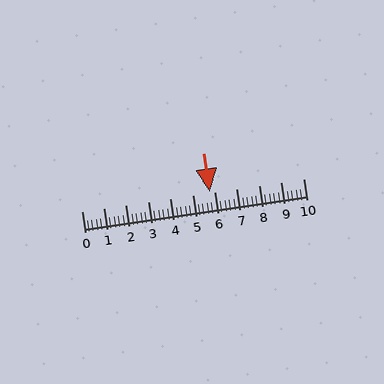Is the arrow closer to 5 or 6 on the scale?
The arrow is closer to 6.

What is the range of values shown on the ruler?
The ruler shows values from 0 to 10.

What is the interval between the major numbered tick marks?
The major tick marks are spaced 1 units apart.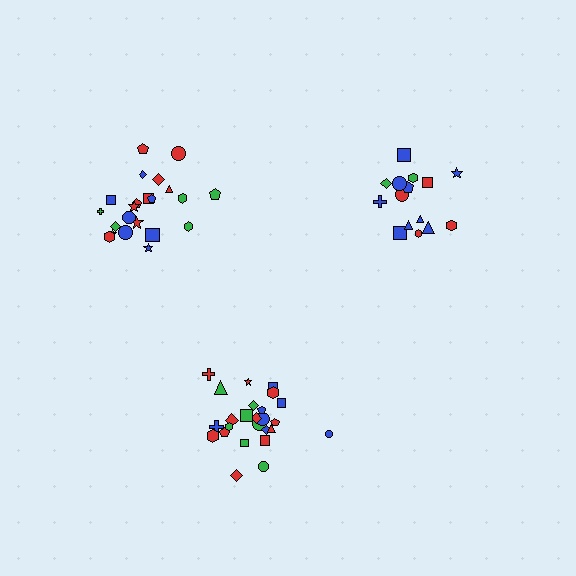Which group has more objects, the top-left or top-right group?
The top-left group.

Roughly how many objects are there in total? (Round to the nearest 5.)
Roughly 60 objects in total.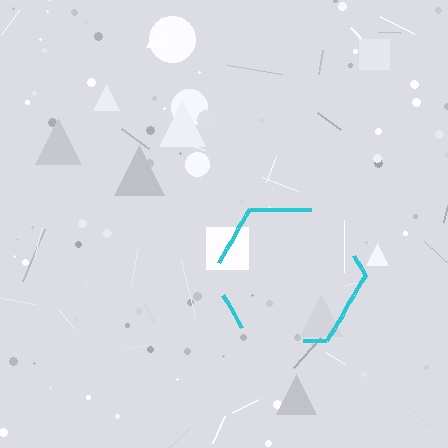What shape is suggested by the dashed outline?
The dashed outline suggests a hexagon.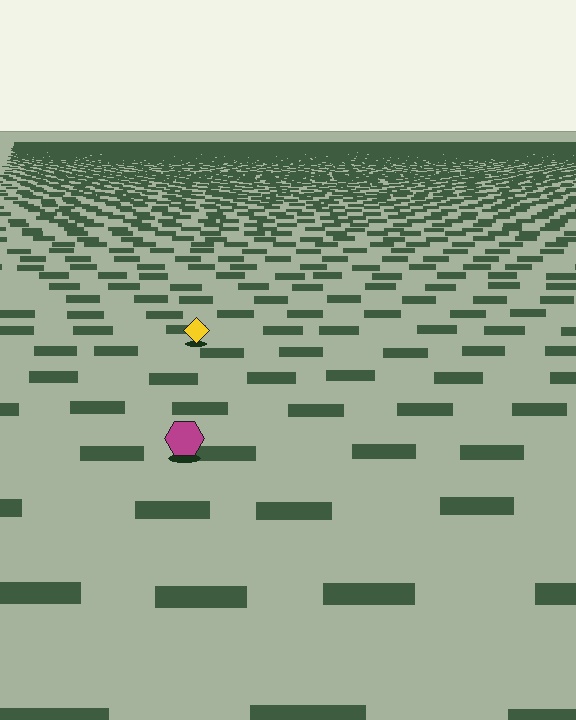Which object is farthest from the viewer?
The yellow diamond is farthest from the viewer. It appears smaller and the ground texture around it is denser.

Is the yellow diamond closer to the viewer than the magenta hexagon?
No. The magenta hexagon is closer — you can tell from the texture gradient: the ground texture is coarser near it.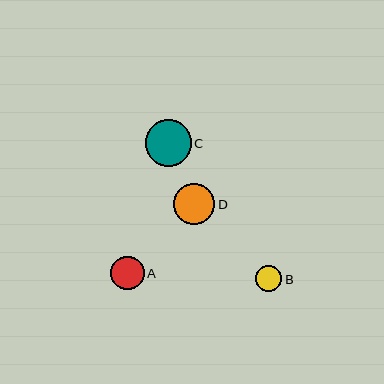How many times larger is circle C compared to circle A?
Circle C is approximately 1.4 times the size of circle A.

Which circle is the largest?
Circle C is the largest with a size of approximately 46 pixels.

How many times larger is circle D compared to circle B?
Circle D is approximately 1.6 times the size of circle B.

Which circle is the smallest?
Circle B is the smallest with a size of approximately 26 pixels.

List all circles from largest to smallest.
From largest to smallest: C, D, A, B.